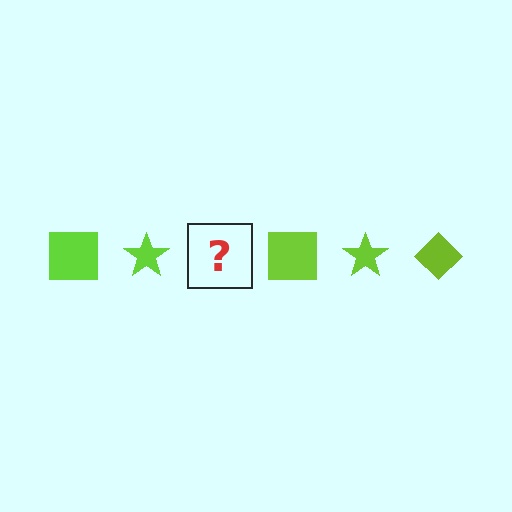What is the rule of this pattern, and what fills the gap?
The rule is that the pattern cycles through square, star, diamond shapes in lime. The gap should be filled with a lime diamond.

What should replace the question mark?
The question mark should be replaced with a lime diamond.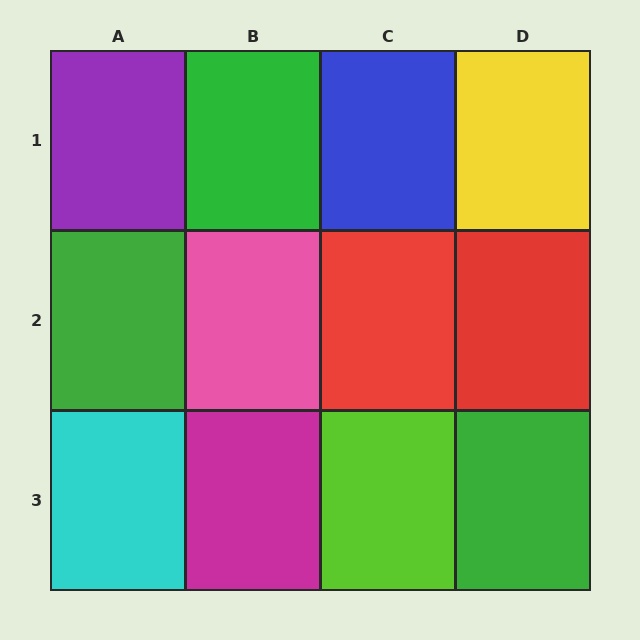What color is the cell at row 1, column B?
Green.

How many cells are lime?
1 cell is lime.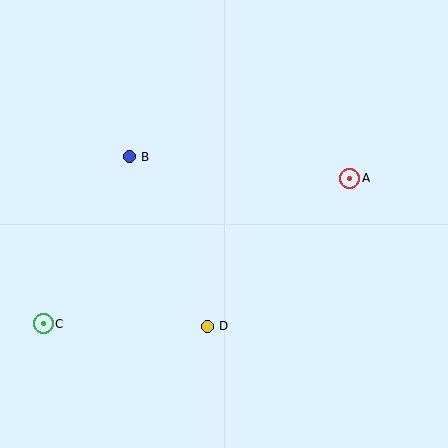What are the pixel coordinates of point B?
Point B is at (129, 157).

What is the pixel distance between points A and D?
The distance between A and D is 205 pixels.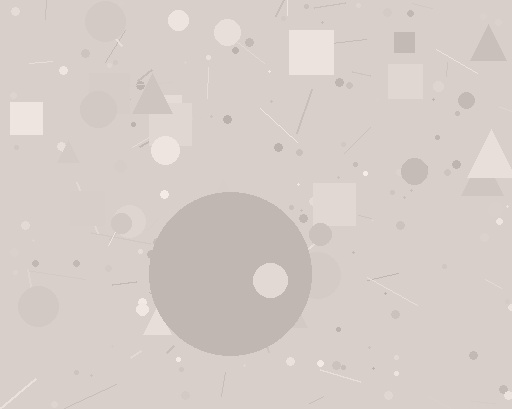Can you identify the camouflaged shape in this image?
The camouflaged shape is a circle.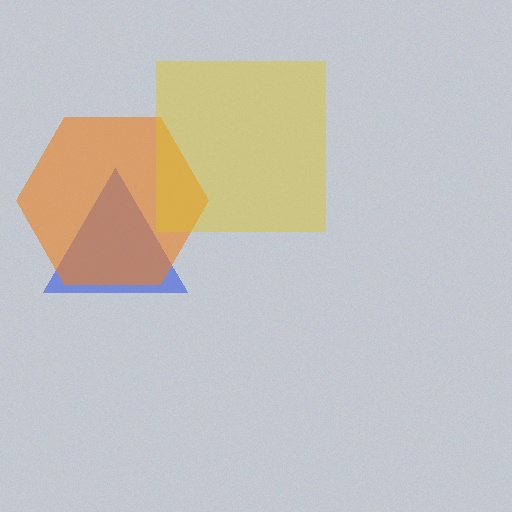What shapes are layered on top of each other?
The layered shapes are: a blue triangle, an orange hexagon, a yellow square.